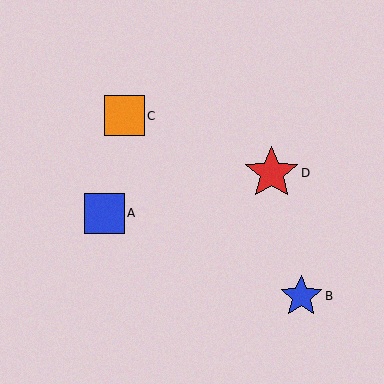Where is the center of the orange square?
The center of the orange square is at (124, 116).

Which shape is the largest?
The red star (labeled D) is the largest.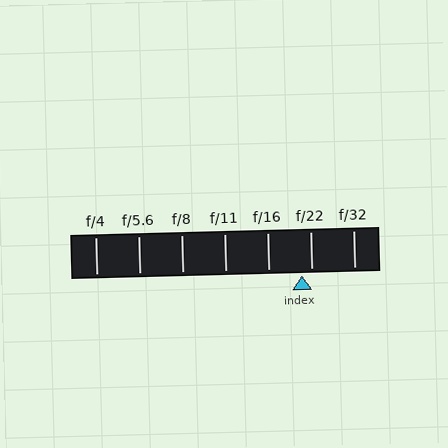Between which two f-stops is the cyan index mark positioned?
The index mark is between f/16 and f/22.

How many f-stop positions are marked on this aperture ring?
There are 7 f-stop positions marked.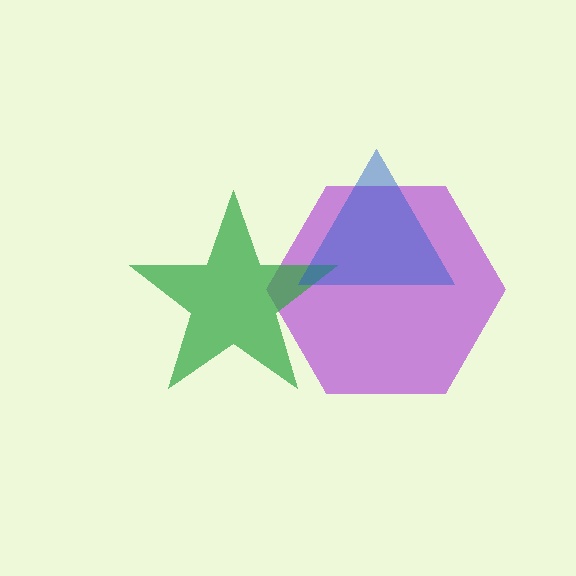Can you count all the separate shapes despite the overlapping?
Yes, there are 3 separate shapes.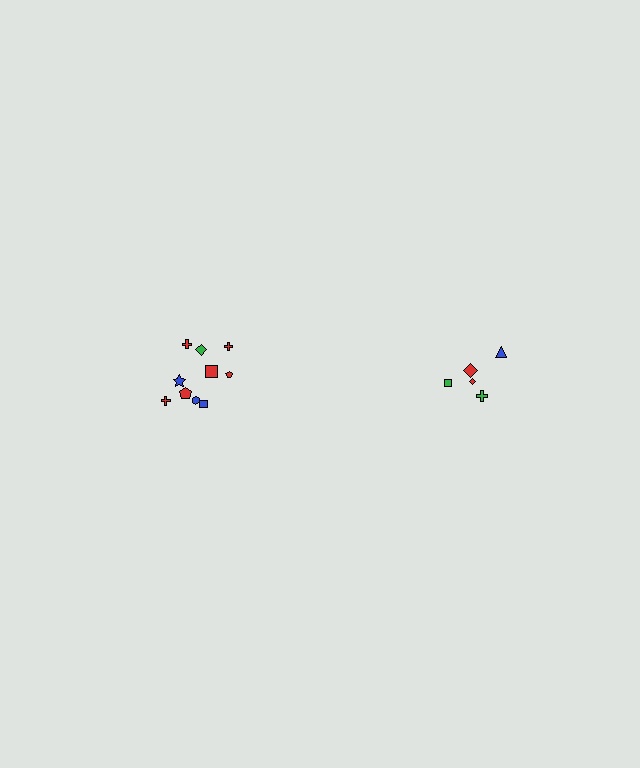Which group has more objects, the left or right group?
The left group.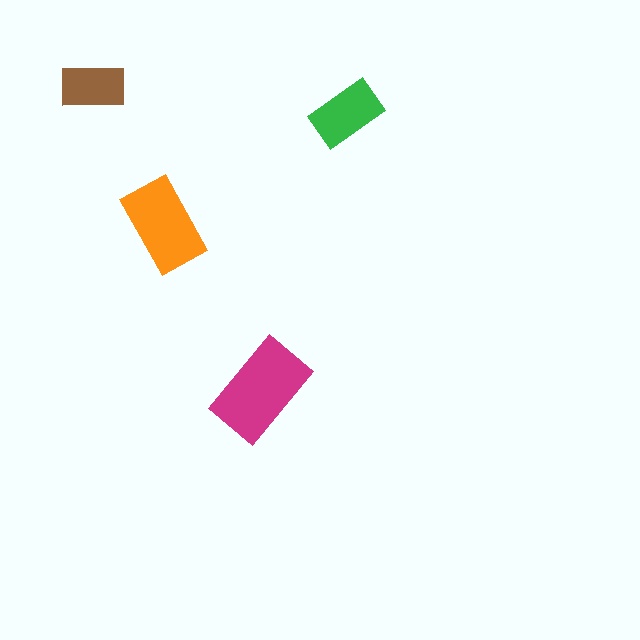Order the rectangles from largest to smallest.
the magenta one, the orange one, the green one, the brown one.